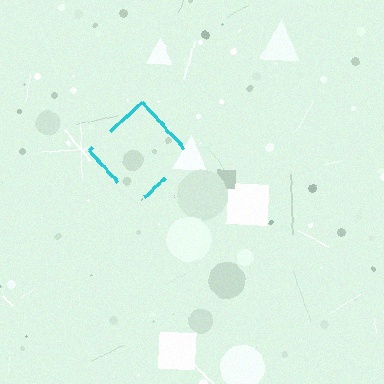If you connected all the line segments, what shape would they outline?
They would outline a diamond.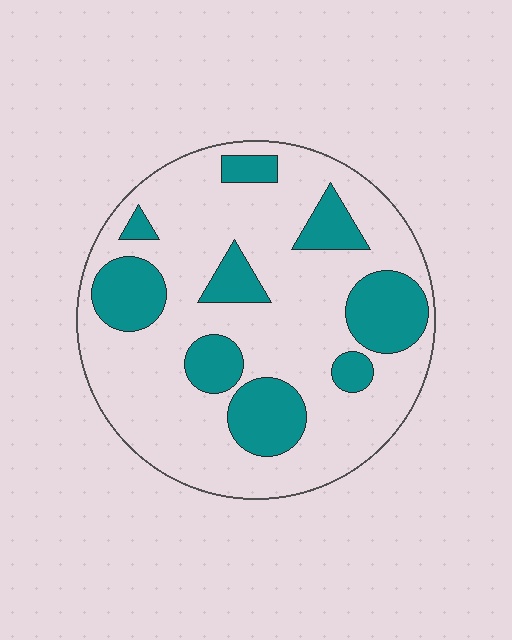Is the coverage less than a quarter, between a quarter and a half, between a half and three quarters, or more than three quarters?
Between a quarter and a half.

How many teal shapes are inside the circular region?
9.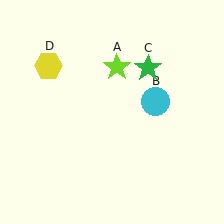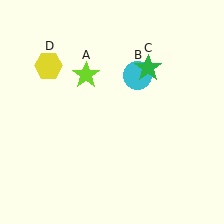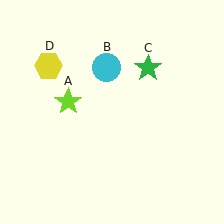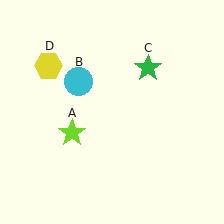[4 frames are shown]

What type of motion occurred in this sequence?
The lime star (object A), cyan circle (object B) rotated counterclockwise around the center of the scene.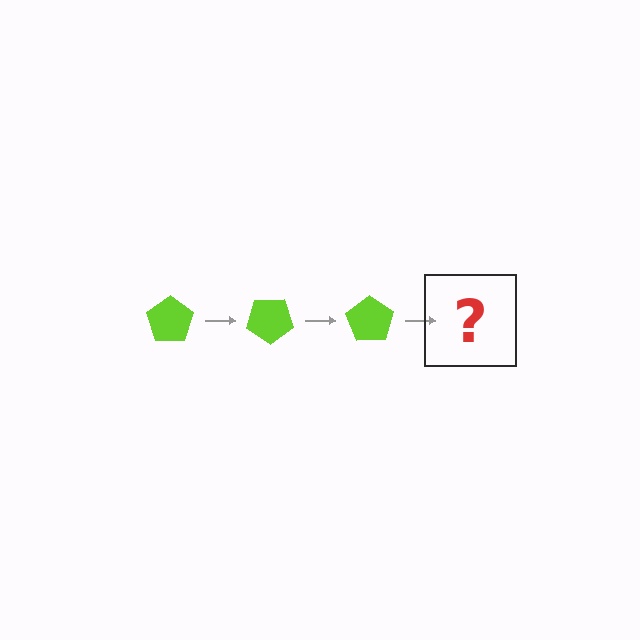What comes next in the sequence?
The next element should be a lime pentagon rotated 105 degrees.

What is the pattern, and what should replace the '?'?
The pattern is that the pentagon rotates 35 degrees each step. The '?' should be a lime pentagon rotated 105 degrees.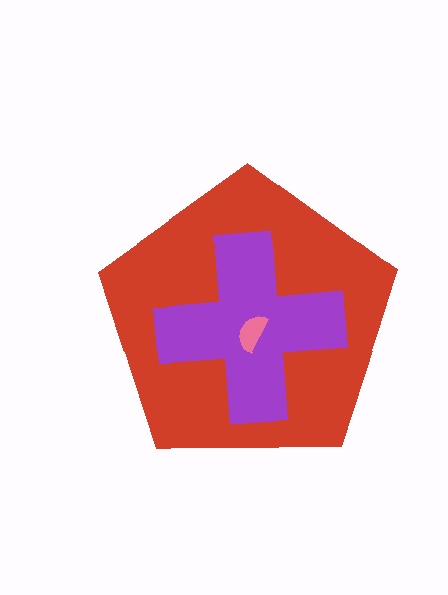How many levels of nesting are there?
3.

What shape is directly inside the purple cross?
The pink semicircle.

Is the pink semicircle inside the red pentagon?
Yes.